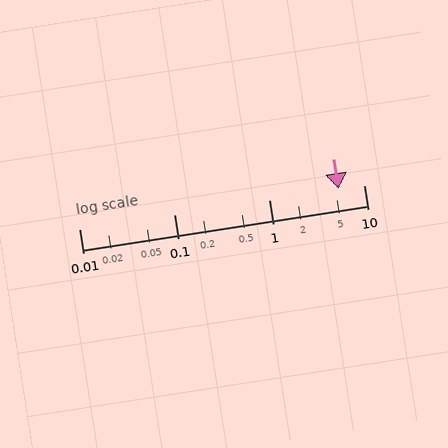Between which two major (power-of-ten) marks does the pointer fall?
The pointer is between 1 and 10.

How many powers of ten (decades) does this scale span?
The scale spans 3 decades, from 0.01 to 10.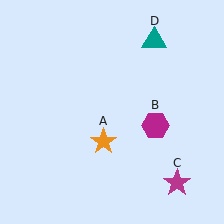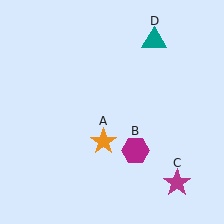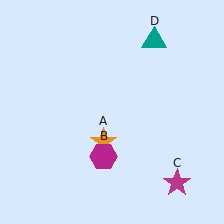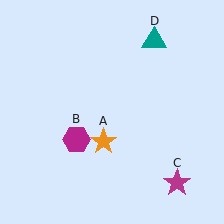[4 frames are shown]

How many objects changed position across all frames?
1 object changed position: magenta hexagon (object B).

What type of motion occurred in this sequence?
The magenta hexagon (object B) rotated clockwise around the center of the scene.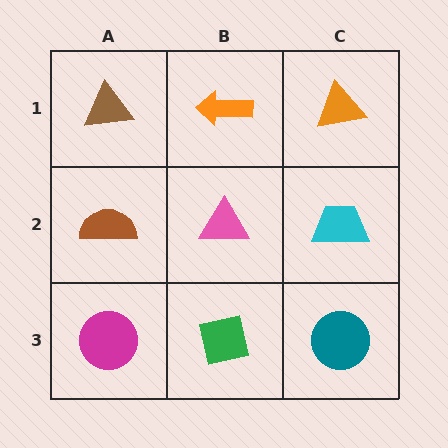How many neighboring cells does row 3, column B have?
3.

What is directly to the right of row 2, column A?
A pink triangle.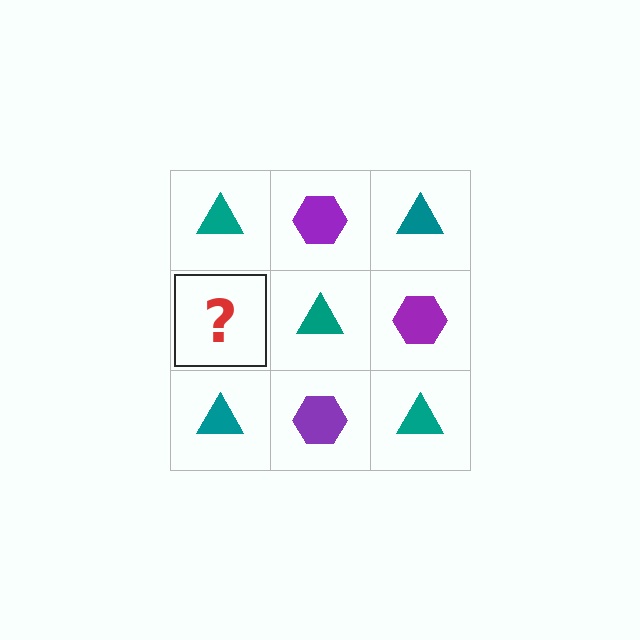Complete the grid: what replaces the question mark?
The question mark should be replaced with a purple hexagon.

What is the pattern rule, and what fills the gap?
The rule is that it alternates teal triangle and purple hexagon in a checkerboard pattern. The gap should be filled with a purple hexagon.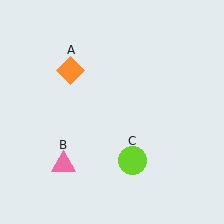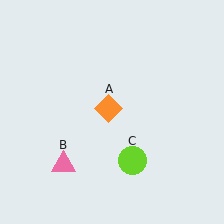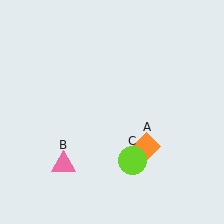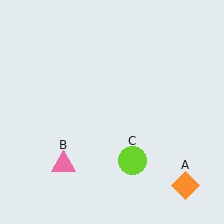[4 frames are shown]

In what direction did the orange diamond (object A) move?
The orange diamond (object A) moved down and to the right.